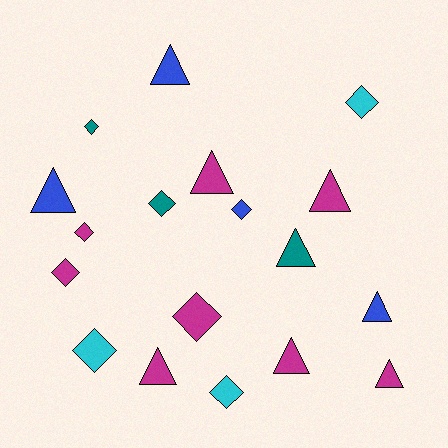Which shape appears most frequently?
Diamond, with 9 objects.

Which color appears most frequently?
Magenta, with 8 objects.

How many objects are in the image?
There are 18 objects.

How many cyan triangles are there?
There are no cyan triangles.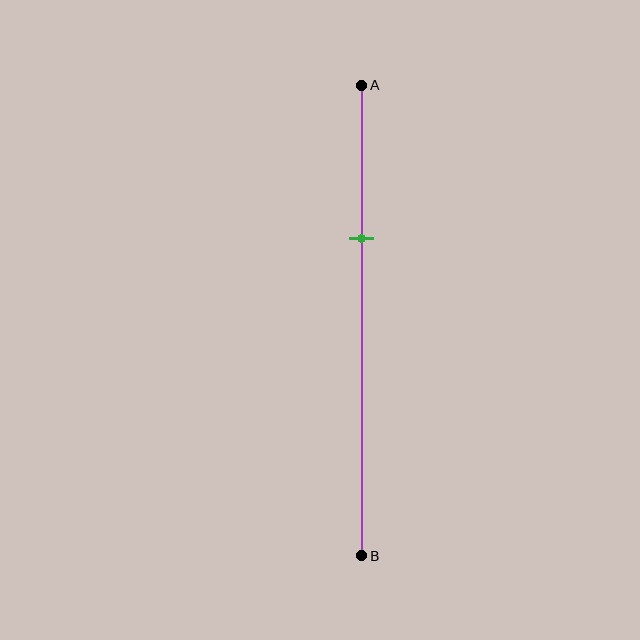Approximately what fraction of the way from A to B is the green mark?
The green mark is approximately 35% of the way from A to B.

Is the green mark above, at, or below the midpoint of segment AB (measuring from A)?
The green mark is above the midpoint of segment AB.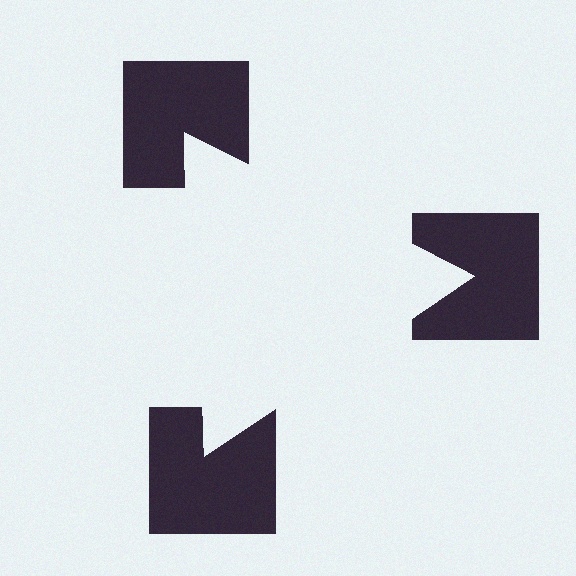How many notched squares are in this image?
There are 3 — one at each vertex of the illusory triangle.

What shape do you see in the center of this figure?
An illusory triangle — its edges are inferred from the aligned wedge cuts in the notched squares, not physically drawn.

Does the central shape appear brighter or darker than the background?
It typically appears slightly brighter than the background, even though no actual brightness change is drawn.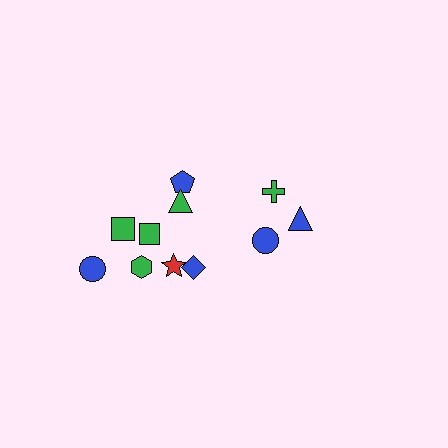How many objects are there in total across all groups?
There are 11 objects.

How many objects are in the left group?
There are 8 objects.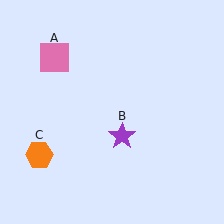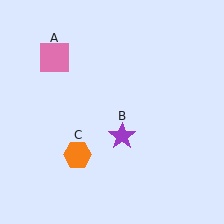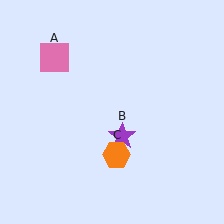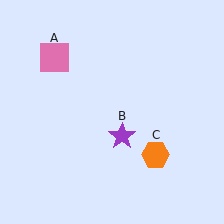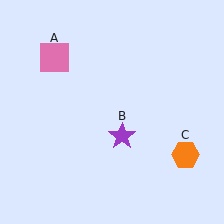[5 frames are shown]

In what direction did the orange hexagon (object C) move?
The orange hexagon (object C) moved right.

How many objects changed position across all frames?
1 object changed position: orange hexagon (object C).